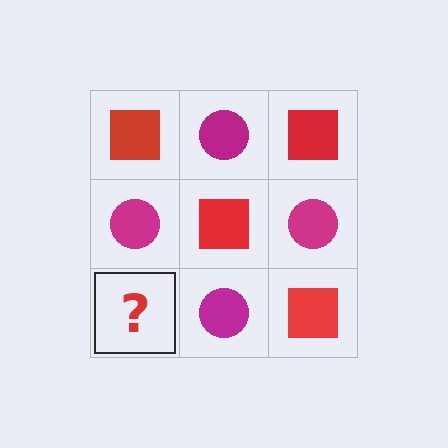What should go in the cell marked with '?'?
The missing cell should contain a red square.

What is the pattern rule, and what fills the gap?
The rule is that it alternates red square and magenta circle in a checkerboard pattern. The gap should be filled with a red square.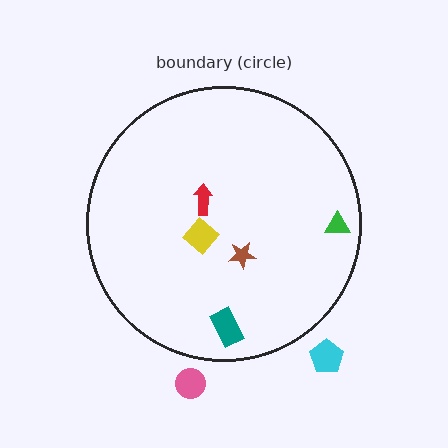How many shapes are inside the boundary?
5 inside, 2 outside.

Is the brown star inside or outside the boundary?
Inside.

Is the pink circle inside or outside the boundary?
Outside.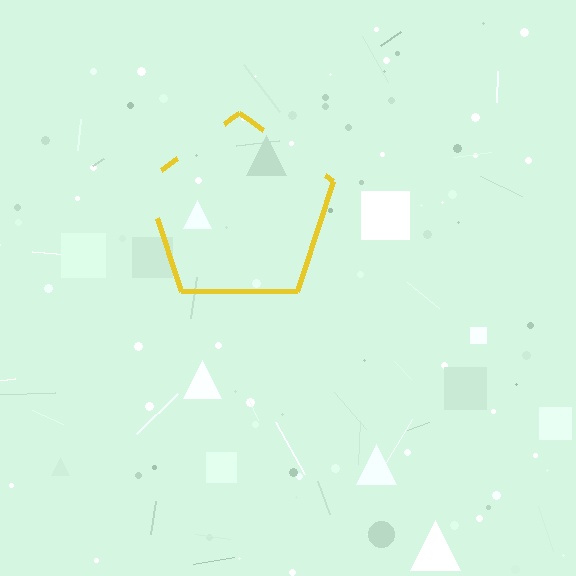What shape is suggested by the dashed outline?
The dashed outline suggests a pentagon.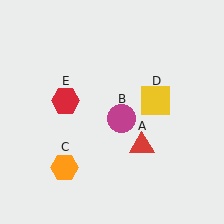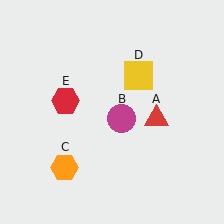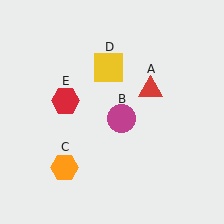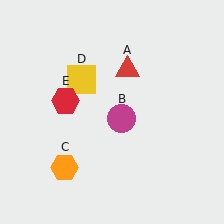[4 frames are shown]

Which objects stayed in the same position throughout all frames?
Magenta circle (object B) and orange hexagon (object C) and red hexagon (object E) remained stationary.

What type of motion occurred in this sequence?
The red triangle (object A), yellow square (object D) rotated counterclockwise around the center of the scene.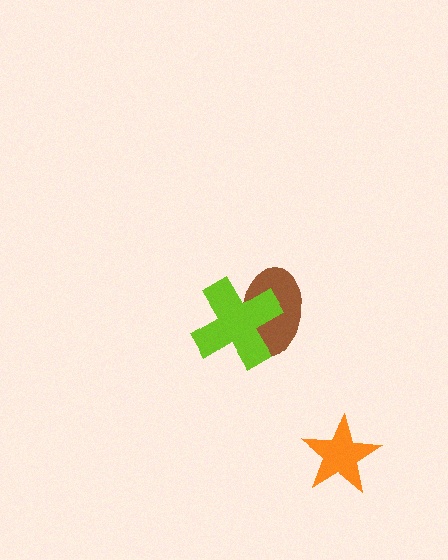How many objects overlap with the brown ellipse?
1 object overlaps with the brown ellipse.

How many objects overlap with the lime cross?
1 object overlaps with the lime cross.